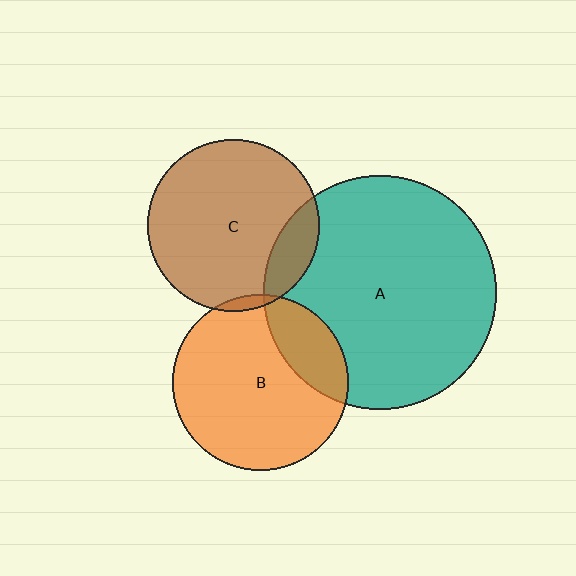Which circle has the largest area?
Circle A (teal).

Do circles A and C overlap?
Yes.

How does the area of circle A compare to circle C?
Approximately 1.8 times.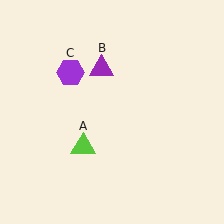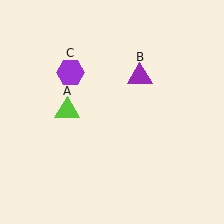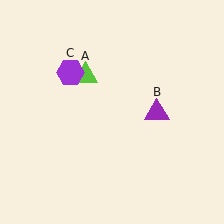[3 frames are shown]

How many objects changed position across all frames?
2 objects changed position: lime triangle (object A), purple triangle (object B).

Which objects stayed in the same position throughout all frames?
Purple hexagon (object C) remained stationary.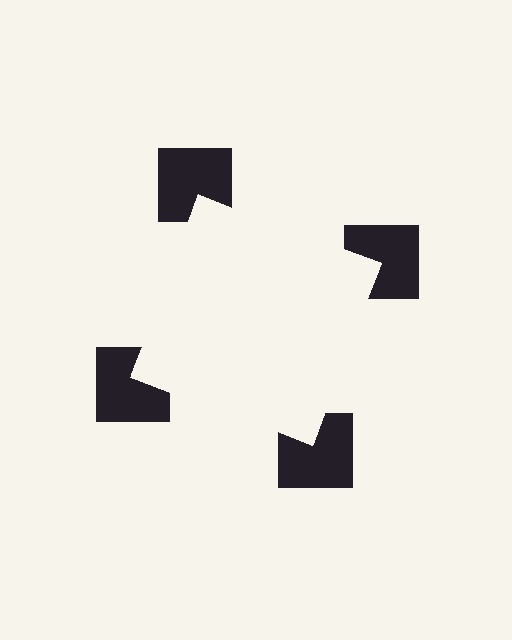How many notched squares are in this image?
There are 4 — one at each vertex of the illusory square.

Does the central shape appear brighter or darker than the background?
It typically appears slightly brighter than the background, even though no actual brightness change is drawn.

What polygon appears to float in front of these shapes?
An illusory square — its edges are inferred from the aligned wedge cuts in the notched squares, not physically drawn.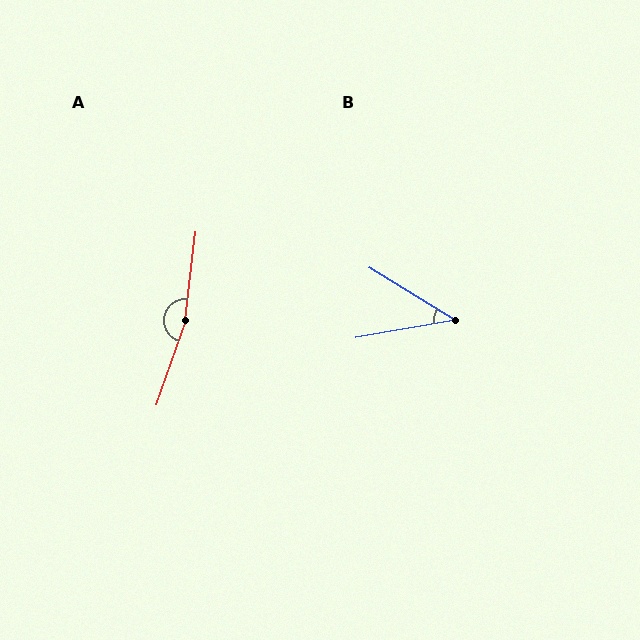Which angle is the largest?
A, at approximately 168 degrees.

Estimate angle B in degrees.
Approximately 41 degrees.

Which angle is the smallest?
B, at approximately 41 degrees.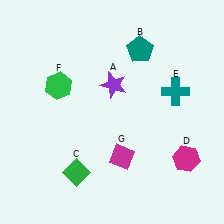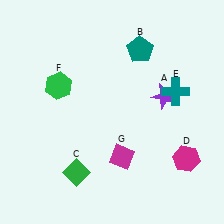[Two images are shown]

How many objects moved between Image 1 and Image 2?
1 object moved between the two images.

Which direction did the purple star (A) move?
The purple star (A) moved right.